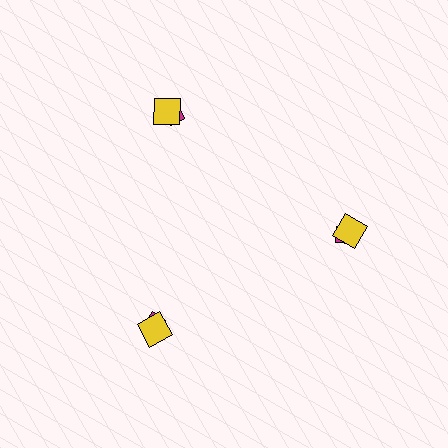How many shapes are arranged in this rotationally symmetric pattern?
There are 6 shapes, arranged in 3 groups of 2.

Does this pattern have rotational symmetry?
Yes, this pattern has 3-fold rotational symmetry. It looks the same after rotating 120 degrees around the center.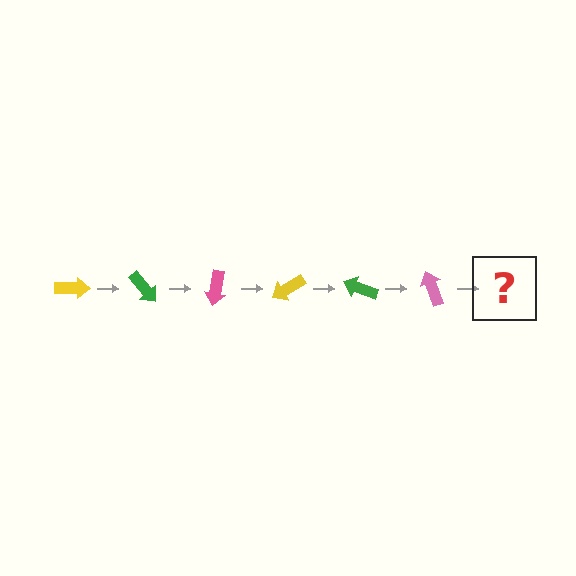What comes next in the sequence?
The next element should be a yellow arrow, rotated 300 degrees from the start.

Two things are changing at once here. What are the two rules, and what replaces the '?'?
The two rules are that it rotates 50 degrees each step and the color cycles through yellow, green, and pink. The '?' should be a yellow arrow, rotated 300 degrees from the start.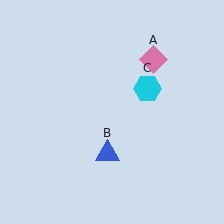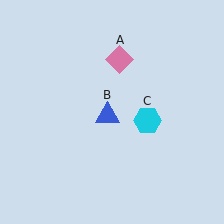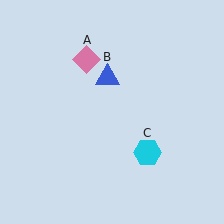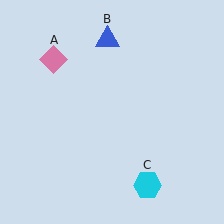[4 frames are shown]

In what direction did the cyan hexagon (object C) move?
The cyan hexagon (object C) moved down.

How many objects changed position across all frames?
3 objects changed position: pink diamond (object A), blue triangle (object B), cyan hexagon (object C).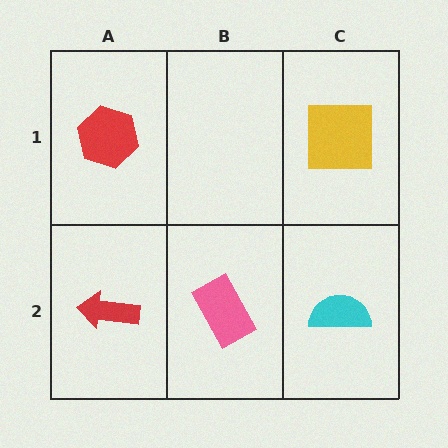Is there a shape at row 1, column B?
No, that cell is empty.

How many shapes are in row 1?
2 shapes.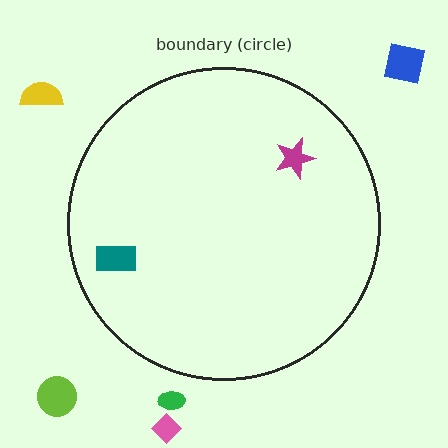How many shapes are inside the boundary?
2 inside, 5 outside.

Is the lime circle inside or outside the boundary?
Outside.